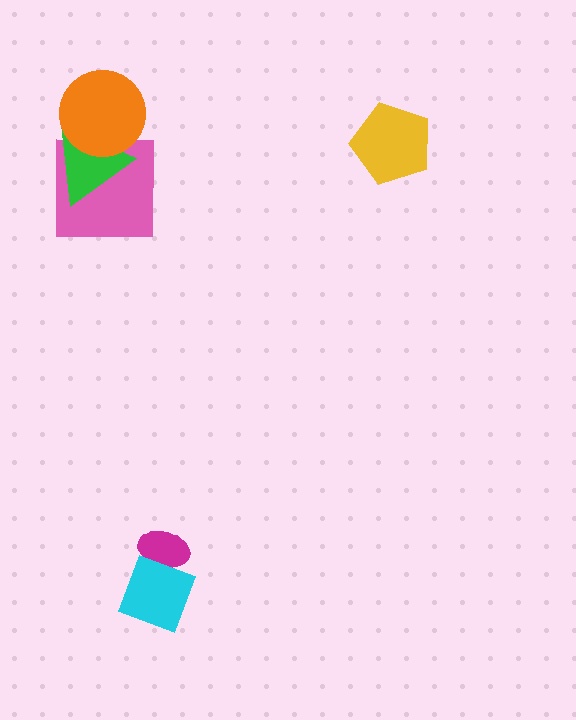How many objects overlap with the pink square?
2 objects overlap with the pink square.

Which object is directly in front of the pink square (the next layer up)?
The green triangle is directly in front of the pink square.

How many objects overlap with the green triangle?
2 objects overlap with the green triangle.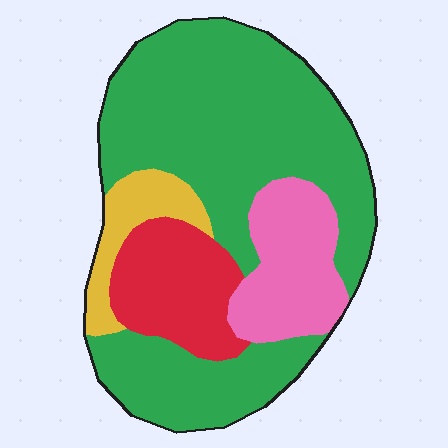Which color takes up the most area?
Green, at roughly 60%.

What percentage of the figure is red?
Red covers 15% of the figure.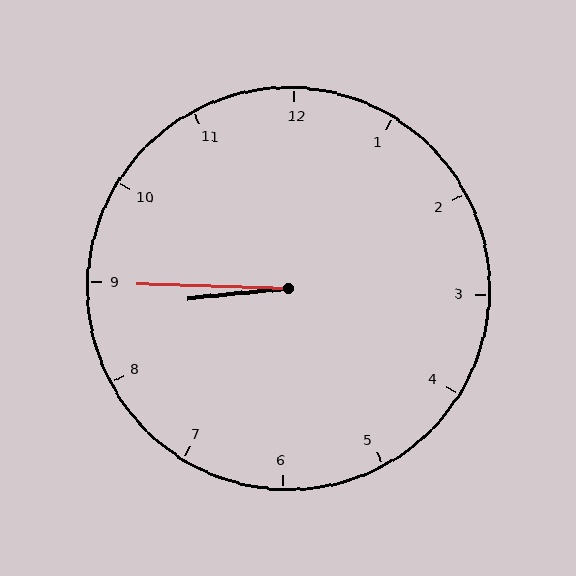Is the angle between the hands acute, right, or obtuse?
It is acute.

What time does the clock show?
8:45.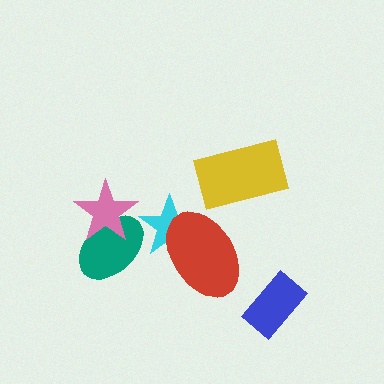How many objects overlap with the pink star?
1 object overlaps with the pink star.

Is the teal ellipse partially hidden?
Yes, it is partially covered by another shape.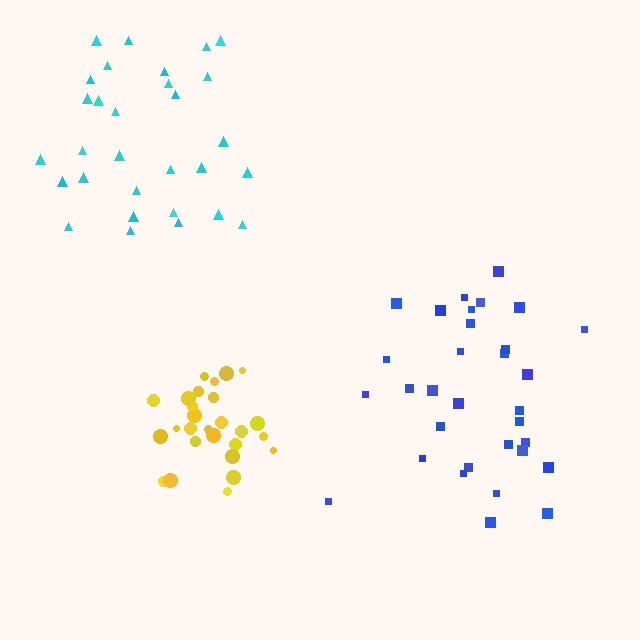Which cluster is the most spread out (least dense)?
Blue.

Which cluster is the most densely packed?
Yellow.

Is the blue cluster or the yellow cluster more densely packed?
Yellow.